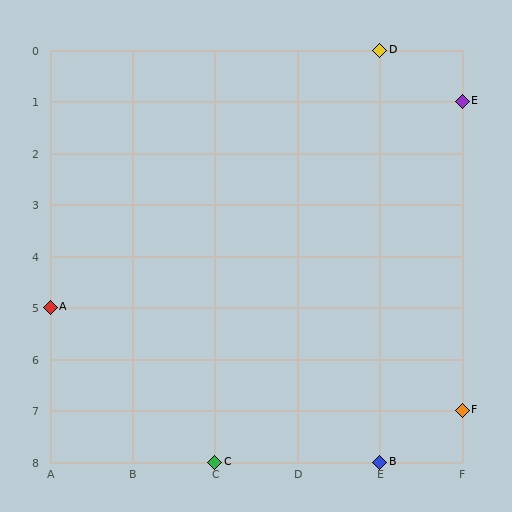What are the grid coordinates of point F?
Point F is at grid coordinates (F, 7).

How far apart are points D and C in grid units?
Points D and C are 2 columns and 8 rows apart (about 8.2 grid units diagonally).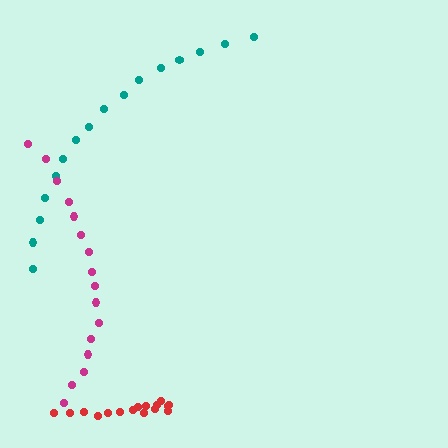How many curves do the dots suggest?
There are 3 distinct paths.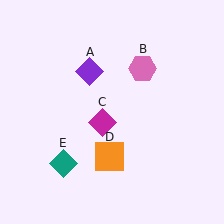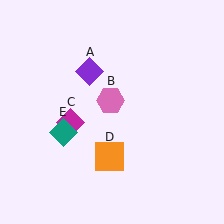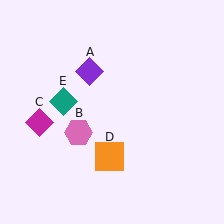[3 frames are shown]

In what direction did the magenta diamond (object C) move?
The magenta diamond (object C) moved left.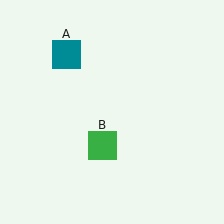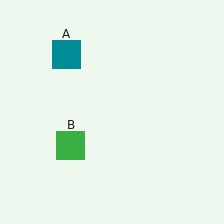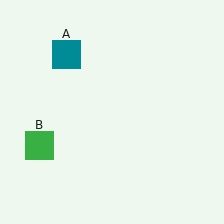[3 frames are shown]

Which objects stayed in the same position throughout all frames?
Teal square (object A) remained stationary.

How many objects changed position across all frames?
1 object changed position: green square (object B).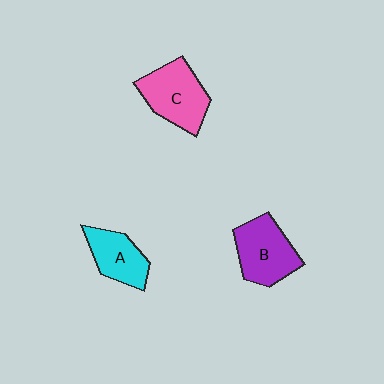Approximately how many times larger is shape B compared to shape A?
Approximately 1.3 times.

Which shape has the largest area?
Shape C (pink).